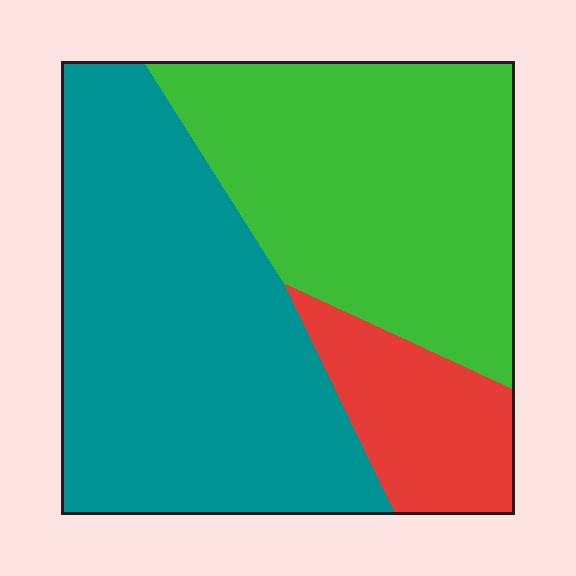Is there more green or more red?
Green.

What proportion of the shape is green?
Green takes up about three eighths (3/8) of the shape.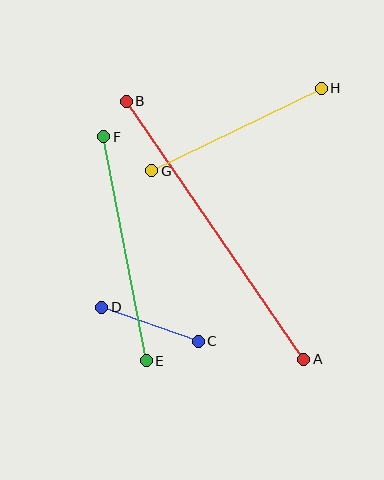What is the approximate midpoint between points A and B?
The midpoint is at approximately (215, 230) pixels.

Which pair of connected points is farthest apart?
Points A and B are farthest apart.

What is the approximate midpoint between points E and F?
The midpoint is at approximately (125, 249) pixels.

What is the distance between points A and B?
The distance is approximately 313 pixels.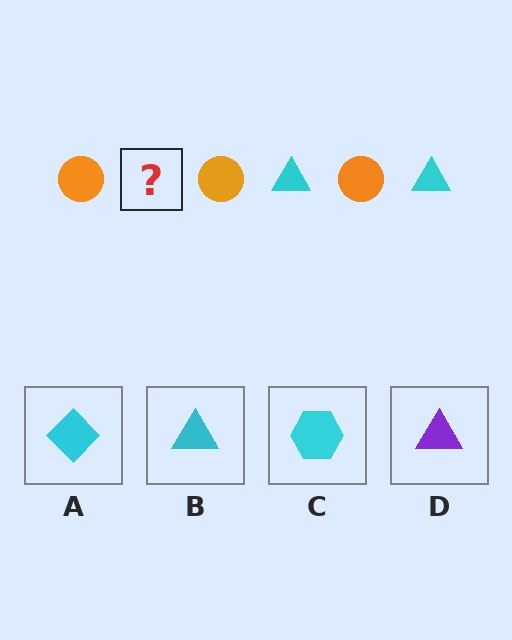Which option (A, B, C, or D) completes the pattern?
B.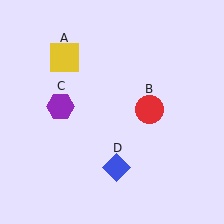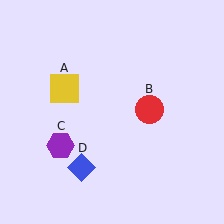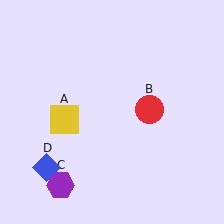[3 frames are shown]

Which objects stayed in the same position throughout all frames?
Red circle (object B) remained stationary.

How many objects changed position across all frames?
3 objects changed position: yellow square (object A), purple hexagon (object C), blue diamond (object D).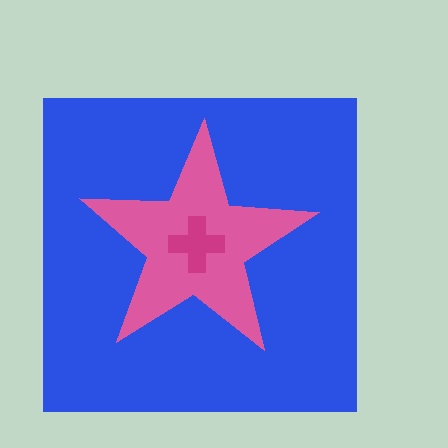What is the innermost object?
The magenta cross.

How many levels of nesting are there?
3.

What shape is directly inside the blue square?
The pink star.